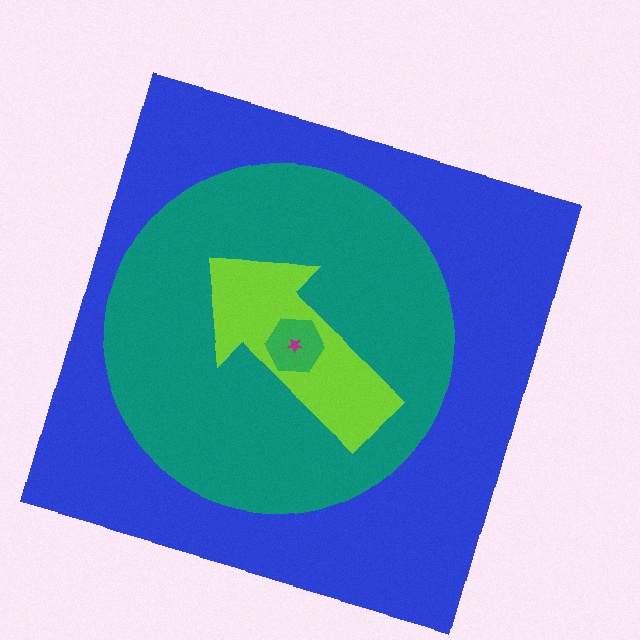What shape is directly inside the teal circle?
The lime arrow.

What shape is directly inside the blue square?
The teal circle.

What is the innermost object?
The magenta star.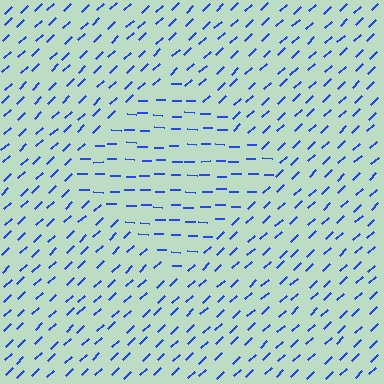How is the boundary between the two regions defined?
The boundary is defined purely by a change in line orientation (approximately 45 degrees difference). All lines are the same color and thickness.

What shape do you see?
I see a diamond.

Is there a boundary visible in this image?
Yes, there is a texture boundary formed by a change in line orientation.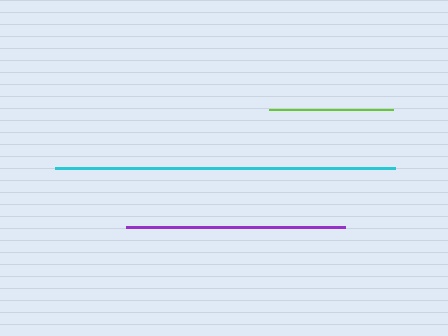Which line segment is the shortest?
The lime line is the shortest at approximately 125 pixels.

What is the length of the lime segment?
The lime segment is approximately 125 pixels long.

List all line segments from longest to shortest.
From longest to shortest: cyan, purple, lime.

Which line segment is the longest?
The cyan line is the longest at approximately 340 pixels.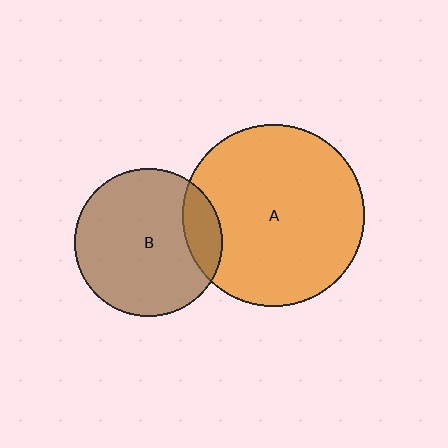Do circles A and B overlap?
Yes.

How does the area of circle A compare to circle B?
Approximately 1.5 times.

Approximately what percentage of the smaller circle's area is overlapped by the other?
Approximately 15%.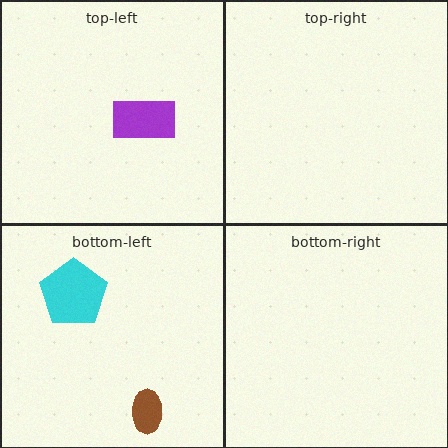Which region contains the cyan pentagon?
The bottom-left region.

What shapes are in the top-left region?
The purple rectangle.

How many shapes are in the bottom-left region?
2.